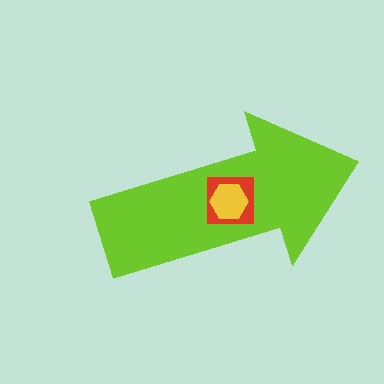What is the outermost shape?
The lime arrow.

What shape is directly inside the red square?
The yellow hexagon.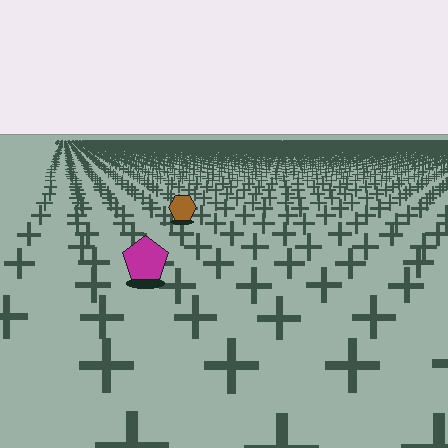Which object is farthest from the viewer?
The brown hexagon is farthest from the viewer. It appears smaller and the ground texture around it is denser.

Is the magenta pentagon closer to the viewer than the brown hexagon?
Yes. The magenta pentagon is closer — you can tell from the texture gradient: the ground texture is coarser near it.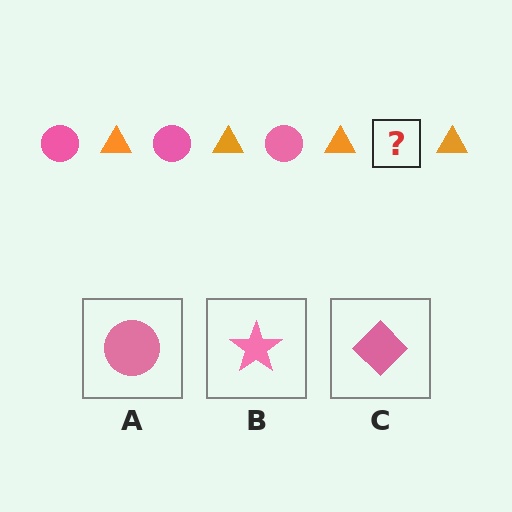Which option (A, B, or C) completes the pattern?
A.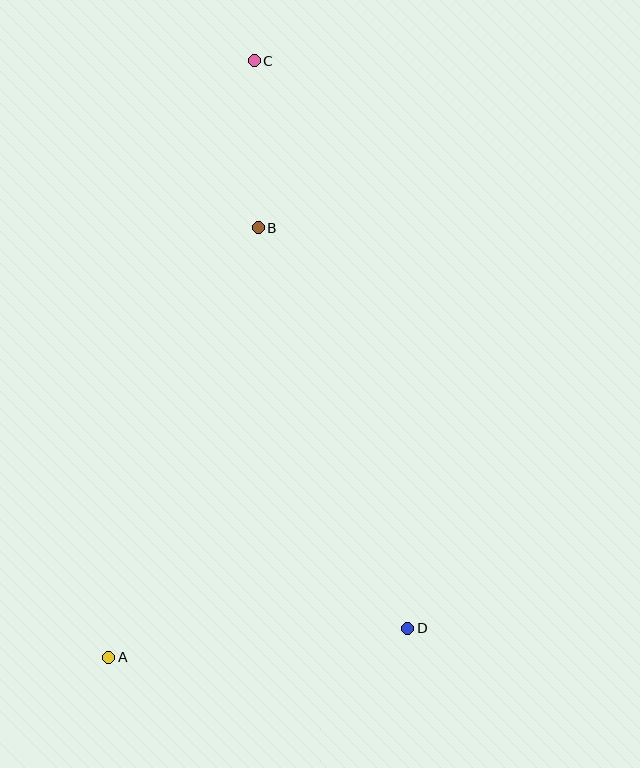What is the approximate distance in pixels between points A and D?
The distance between A and D is approximately 301 pixels.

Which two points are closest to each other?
Points B and C are closest to each other.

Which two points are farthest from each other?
Points A and C are farthest from each other.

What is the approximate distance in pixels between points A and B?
The distance between A and B is approximately 455 pixels.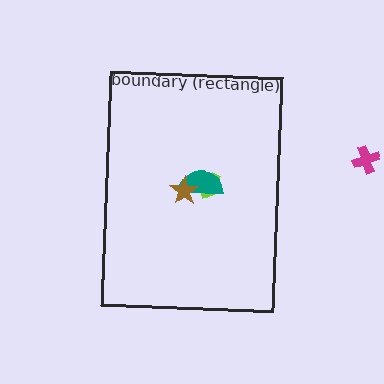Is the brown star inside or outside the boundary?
Inside.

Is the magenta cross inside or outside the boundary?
Outside.